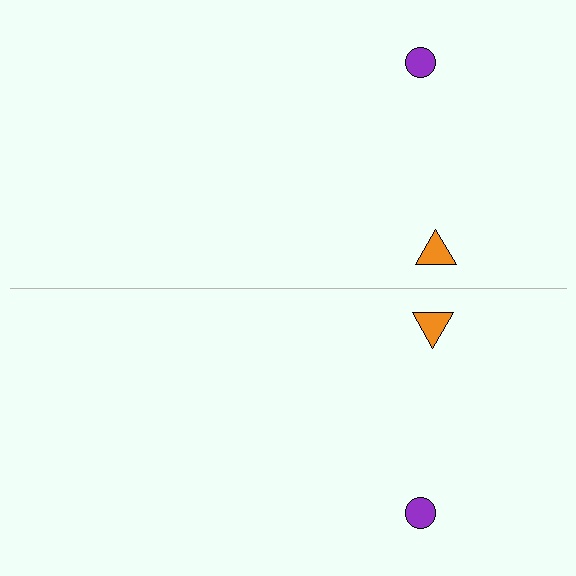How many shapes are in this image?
There are 4 shapes in this image.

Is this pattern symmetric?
Yes, this pattern has bilateral (reflection) symmetry.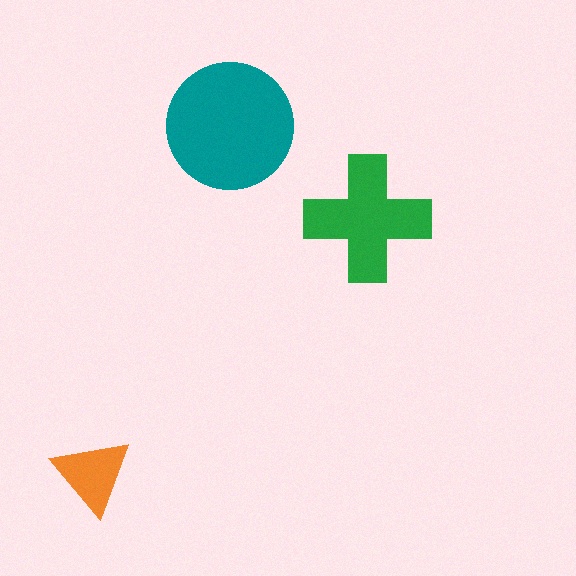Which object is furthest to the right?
The green cross is rightmost.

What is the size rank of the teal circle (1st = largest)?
1st.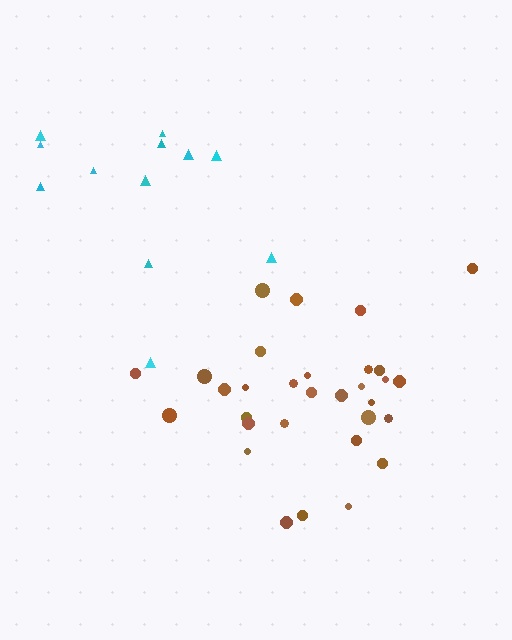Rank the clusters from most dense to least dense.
brown, cyan.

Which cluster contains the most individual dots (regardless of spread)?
Brown (31).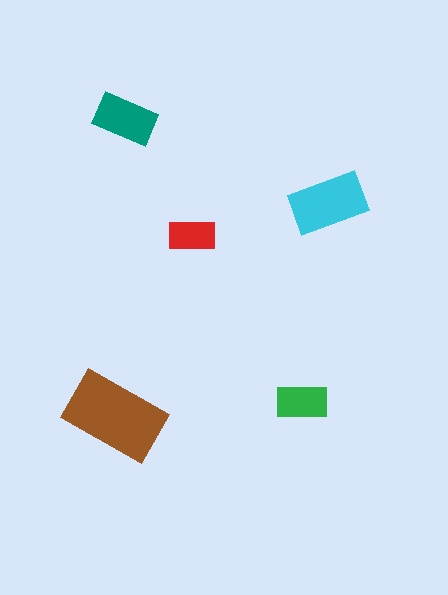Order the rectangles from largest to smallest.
the brown one, the cyan one, the teal one, the green one, the red one.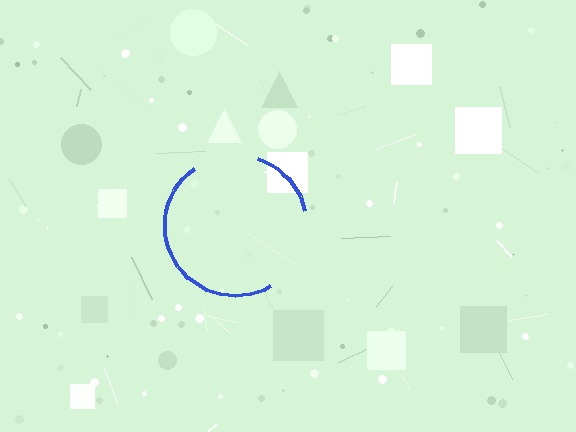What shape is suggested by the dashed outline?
The dashed outline suggests a circle.